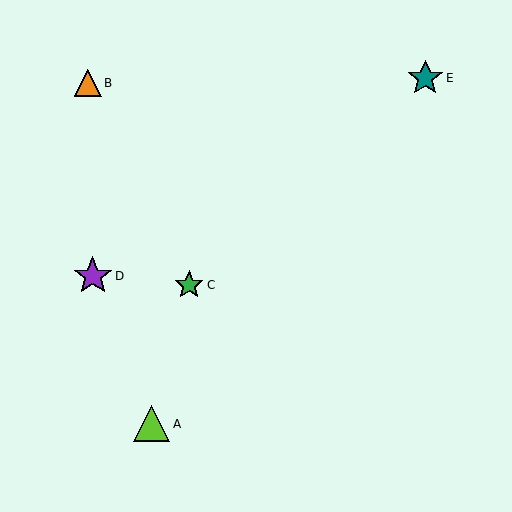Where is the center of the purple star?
The center of the purple star is at (93, 276).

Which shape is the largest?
The purple star (labeled D) is the largest.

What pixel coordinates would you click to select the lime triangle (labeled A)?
Click at (152, 424) to select the lime triangle A.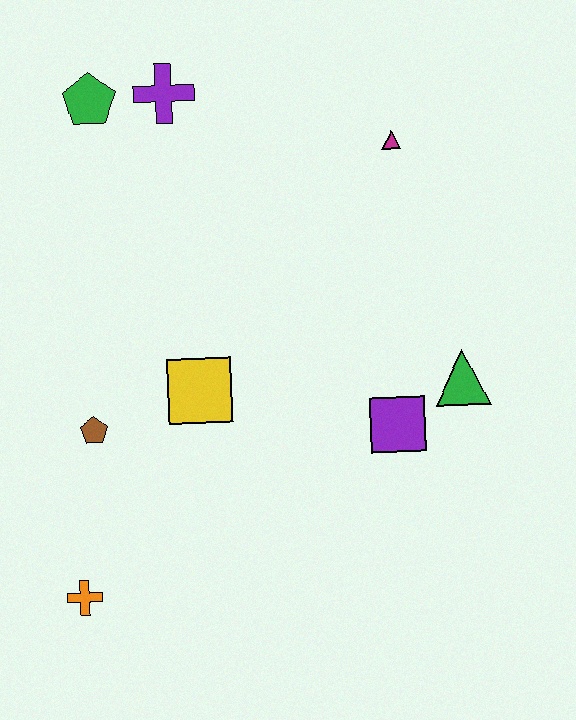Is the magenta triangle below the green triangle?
No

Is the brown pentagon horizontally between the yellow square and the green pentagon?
No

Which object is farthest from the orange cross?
The magenta triangle is farthest from the orange cross.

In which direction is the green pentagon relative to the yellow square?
The green pentagon is above the yellow square.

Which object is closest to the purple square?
The green triangle is closest to the purple square.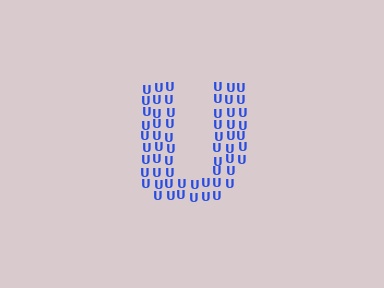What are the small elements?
The small elements are letter U's.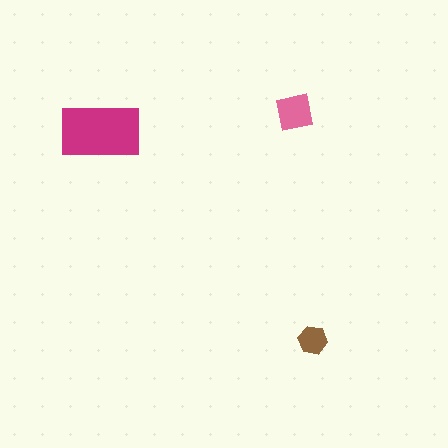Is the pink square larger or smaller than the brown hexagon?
Larger.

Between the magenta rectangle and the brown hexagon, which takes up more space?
The magenta rectangle.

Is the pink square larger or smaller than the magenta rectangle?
Smaller.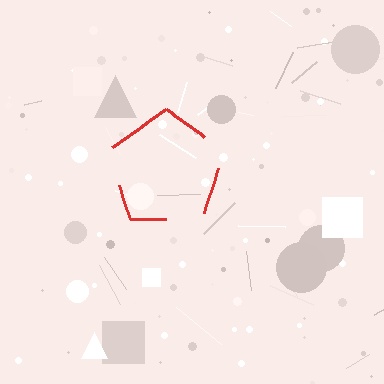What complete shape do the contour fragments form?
The contour fragments form a pentagon.